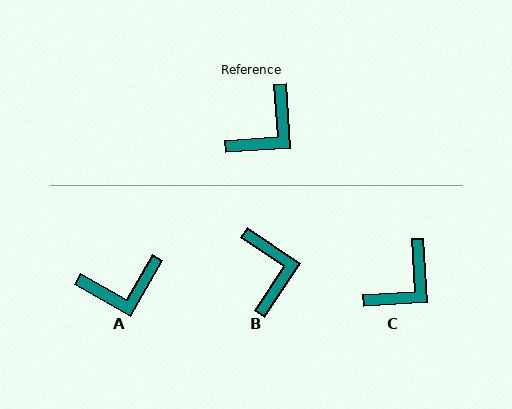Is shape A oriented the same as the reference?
No, it is off by about 34 degrees.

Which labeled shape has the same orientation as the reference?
C.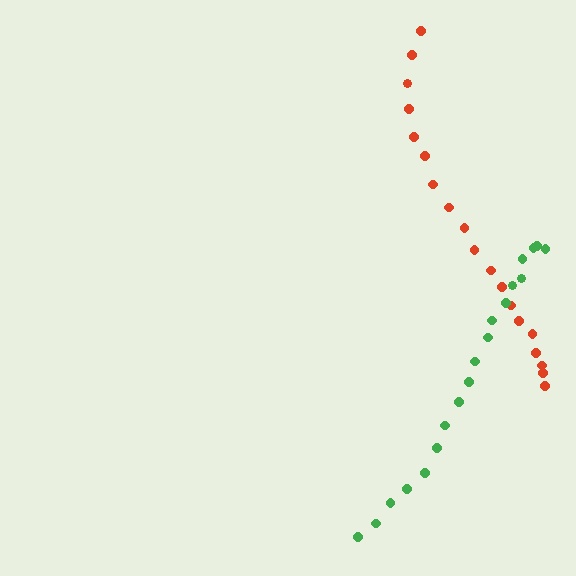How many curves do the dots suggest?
There are 2 distinct paths.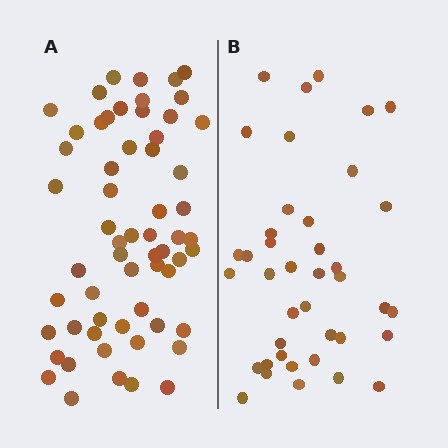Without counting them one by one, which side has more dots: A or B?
Region A (the left region) has more dots.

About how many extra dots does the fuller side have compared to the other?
Region A has approximately 20 more dots than region B.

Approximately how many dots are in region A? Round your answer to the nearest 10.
About 60 dots.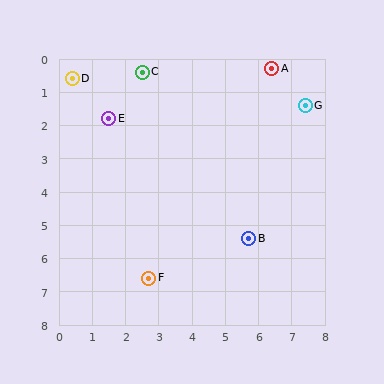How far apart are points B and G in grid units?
Points B and G are about 4.3 grid units apart.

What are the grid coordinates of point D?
Point D is at approximately (0.4, 0.6).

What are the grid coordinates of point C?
Point C is at approximately (2.5, 0.4).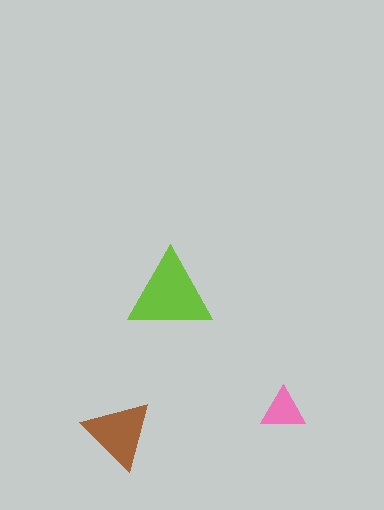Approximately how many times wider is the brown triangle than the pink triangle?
About 1.5 times wider.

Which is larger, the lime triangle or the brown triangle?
The lime one.